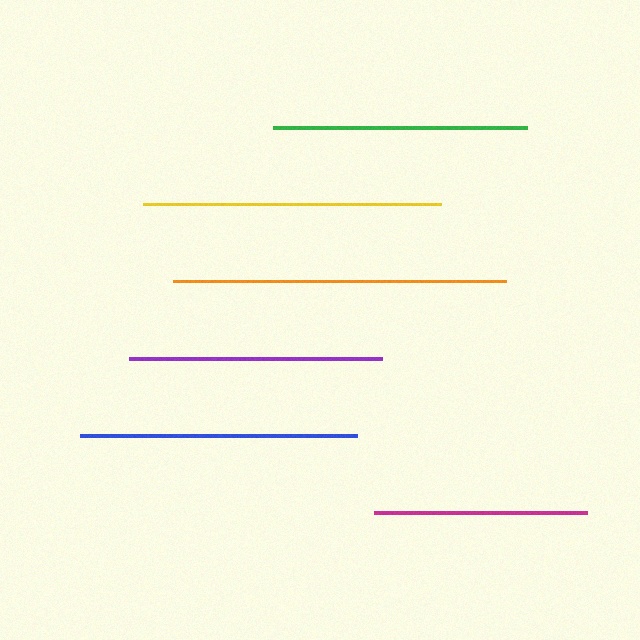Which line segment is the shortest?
The magenta line is the shortest at approximately 213 pixels.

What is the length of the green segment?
The green segment is approximately 254 pixels long.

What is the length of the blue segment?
The blue segment is approximately 277 pixels long.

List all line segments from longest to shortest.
From longest to shortest: orange, yellow, blue, green, purple, magenta.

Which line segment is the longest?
The orange line is the longest at approximately 333 pixels.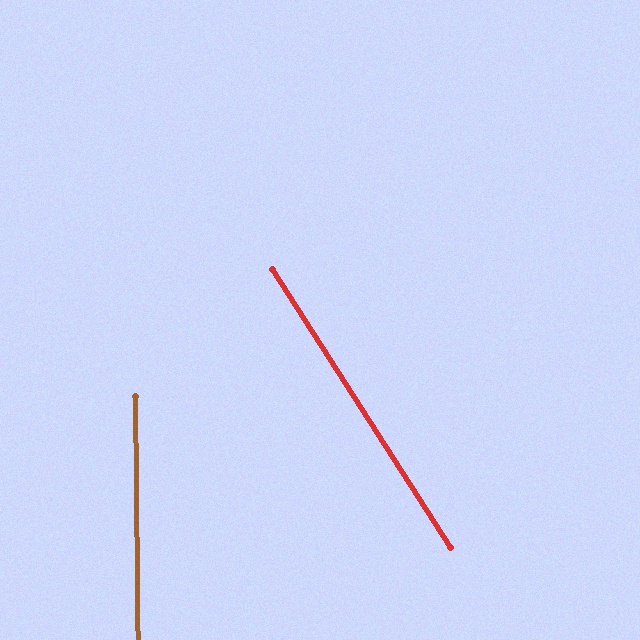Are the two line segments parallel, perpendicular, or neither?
Neither parallel nor perpendicular — they differ by about 32°.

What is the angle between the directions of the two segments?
Approximately 32 degrees.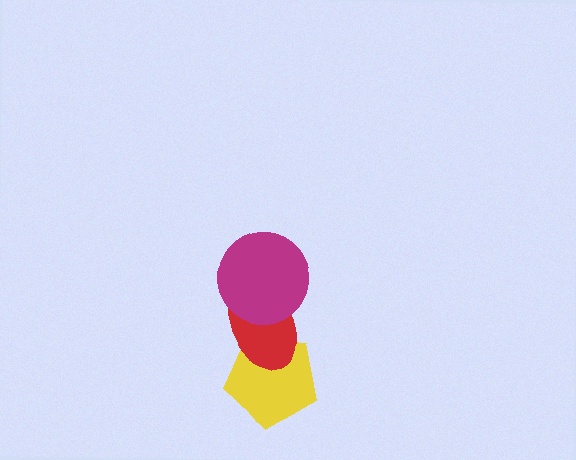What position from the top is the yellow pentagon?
The yellow pentagon is 3rd from the top.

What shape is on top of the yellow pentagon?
The red ellipse is on top of the yellow pentagon.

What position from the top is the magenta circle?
The magenta circle is 1st from the top.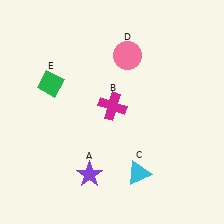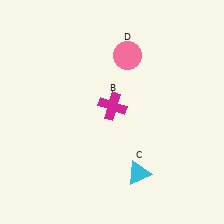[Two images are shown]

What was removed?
The purple star (A), the green diamond (E) were removed in Image 2.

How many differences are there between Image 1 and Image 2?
There are 2 differences between the two images.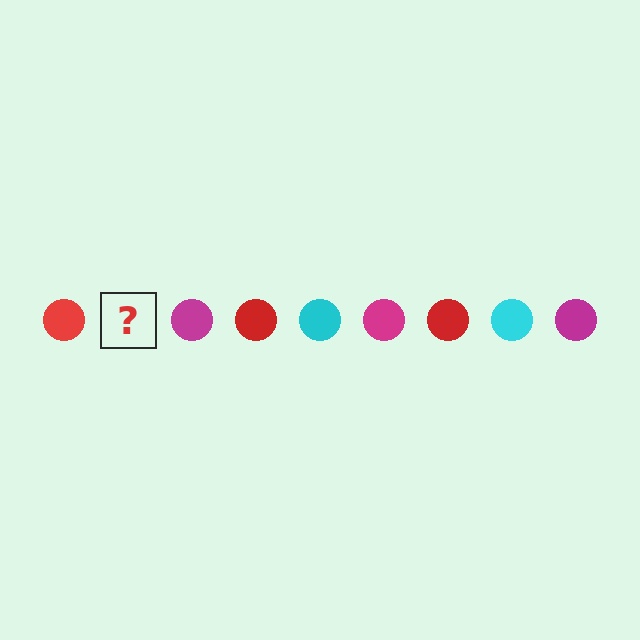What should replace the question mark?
The question mark should be replaced with a cyan circle.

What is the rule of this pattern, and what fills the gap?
The rule is that the pattern cycles through red, cyan, magenta circles. The gap should be filled with a cyan circle.